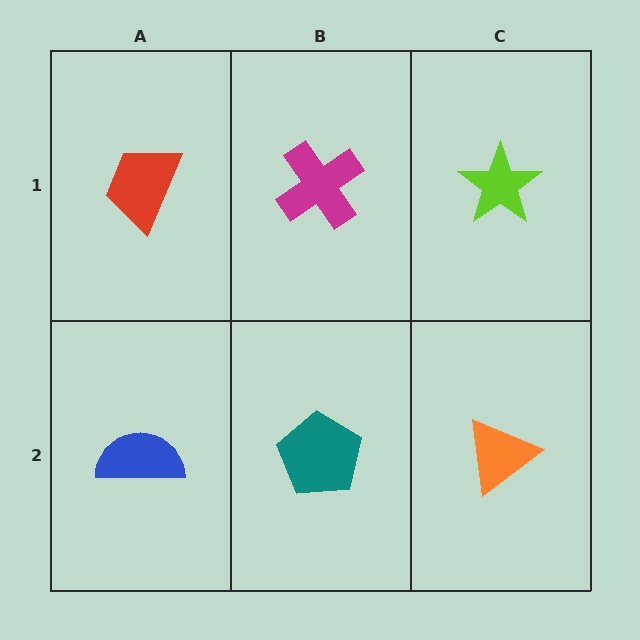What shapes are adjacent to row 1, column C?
An orange triangle (row 2, column C), a magenta cross (row 1, column B).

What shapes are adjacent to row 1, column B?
A teal pentagon (row 2, column B), a red trapezoid (row 1, column A), a lime star (row 1, column C).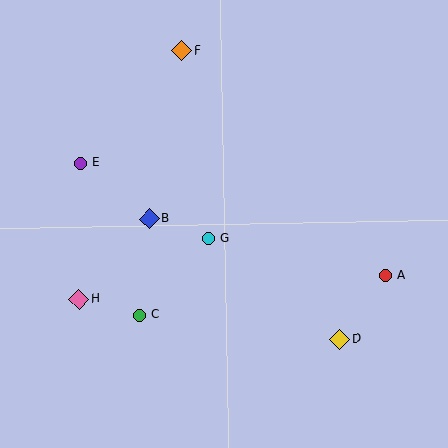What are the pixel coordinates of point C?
Point C is at (139, 315).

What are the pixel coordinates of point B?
Point B is at (149, 219).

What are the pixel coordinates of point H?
Point H is at (79, 299).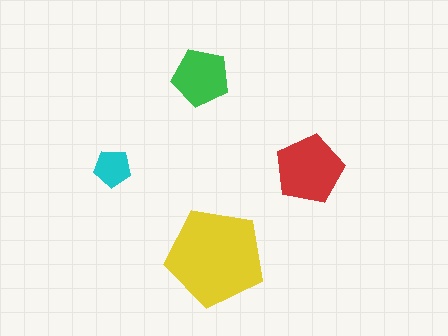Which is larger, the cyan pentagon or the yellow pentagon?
The yellow one.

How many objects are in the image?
There are 4 objects in the image.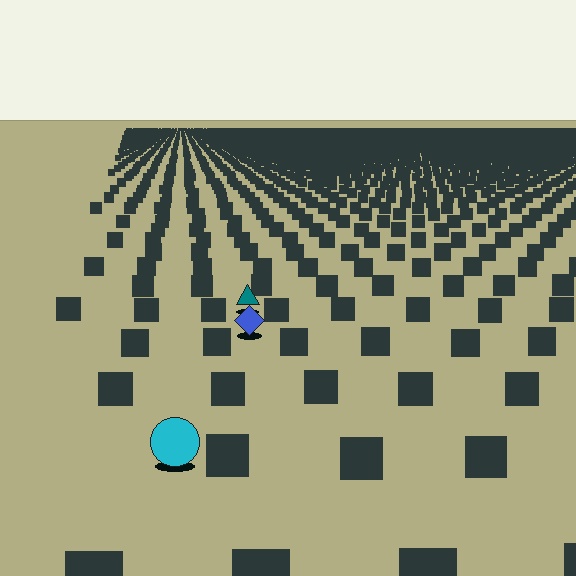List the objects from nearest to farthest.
From nearest to farthest: the cyan circle, the blue diamond, the teal triangle.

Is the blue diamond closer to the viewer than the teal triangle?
Yes. The blue diamond is closer — you can tell from the texture gradient: the ground texture is coarser near it.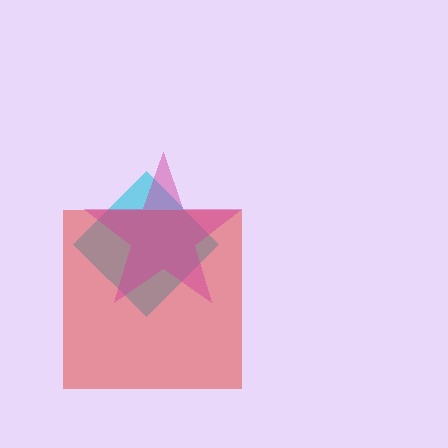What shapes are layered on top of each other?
The layered shapes are: a cyan diamond, a red square, a magenta star.